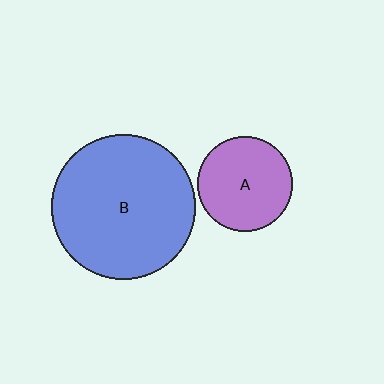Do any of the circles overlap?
No, none of the circles overlap.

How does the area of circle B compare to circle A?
Approximately 2.3 times.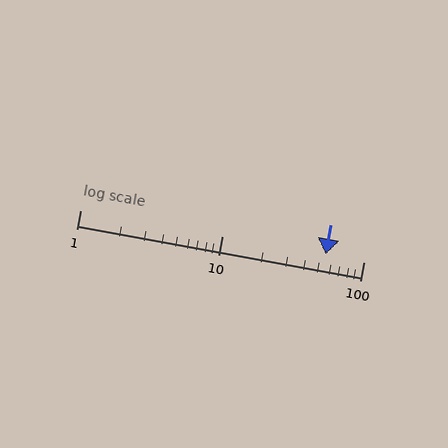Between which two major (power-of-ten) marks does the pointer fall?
The pointer is between 10 and 100.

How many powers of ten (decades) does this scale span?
The scale spans 2 decades, from 1 to 100.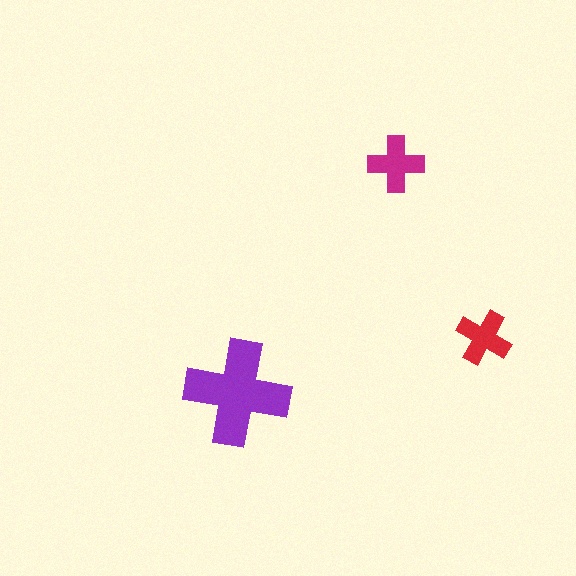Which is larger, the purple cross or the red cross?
The purple one.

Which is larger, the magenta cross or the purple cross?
The purple one.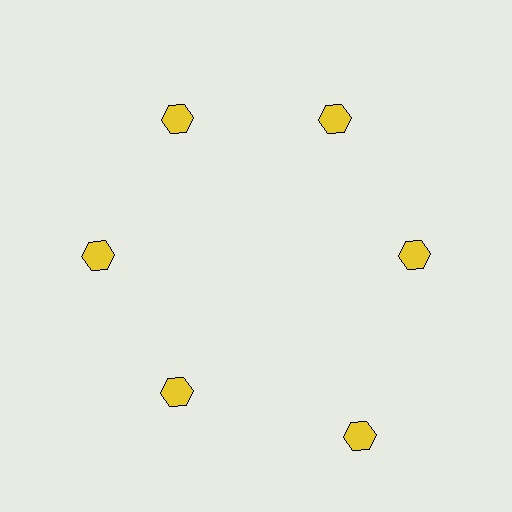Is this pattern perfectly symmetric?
No. The 6 yellow hexagons are arranged in a ring, but one element near the 5 o'clock position is pushed outward from the center, breaking the 6-fold rotational symmetry.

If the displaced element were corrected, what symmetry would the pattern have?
It would have 6-fold rotational symmetry — the pattern would map onto itself every 60 degrees.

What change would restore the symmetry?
The symmetry would be restored by moving it inward, back onto the ring so that all 6 hexagons sit at equal angles and equal distance from the center.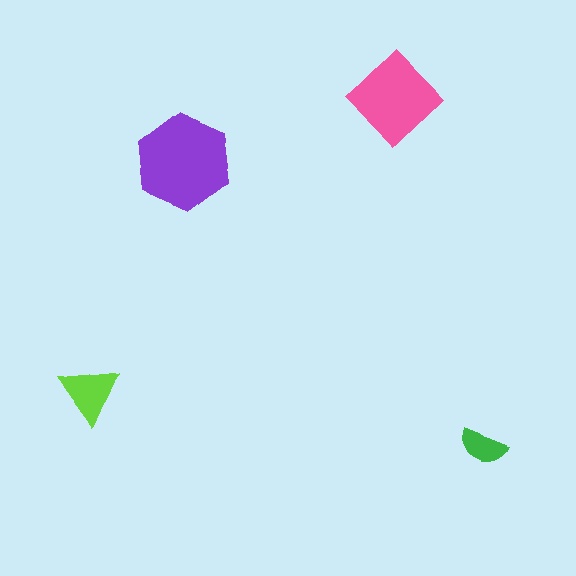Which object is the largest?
The purple hexagon.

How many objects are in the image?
There are 4 objects in the image.